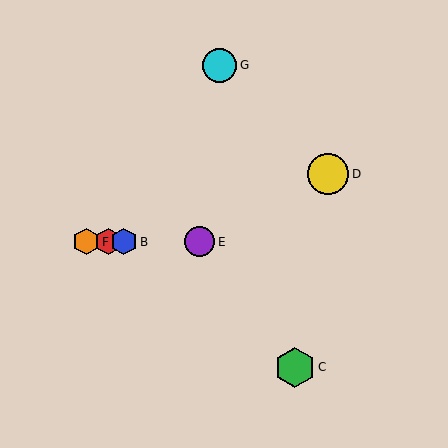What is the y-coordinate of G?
Object G is at y≈65.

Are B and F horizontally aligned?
Yes, both are at y≈242.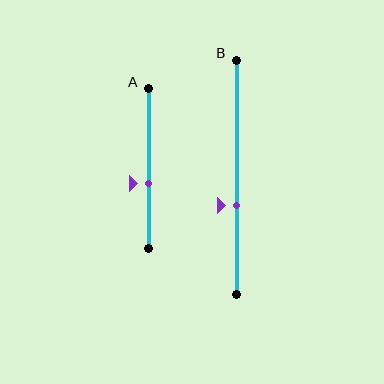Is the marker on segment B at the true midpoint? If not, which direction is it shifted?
No, the marker on segment B is shifted downward by about 12% of the segment length.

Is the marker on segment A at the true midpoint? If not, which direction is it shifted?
No, the marker on segment A is shifted downward by about 9% of the segment length.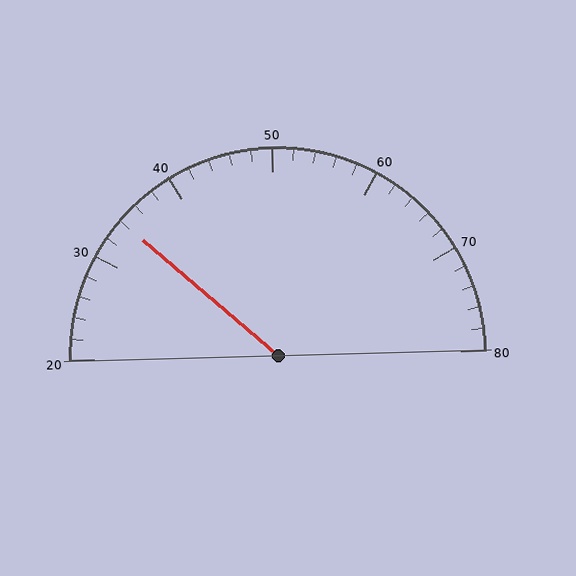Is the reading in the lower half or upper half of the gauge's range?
The reading is in the lower half of the range (20 to 80).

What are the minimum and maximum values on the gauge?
The gauge ranges from 20 to 80.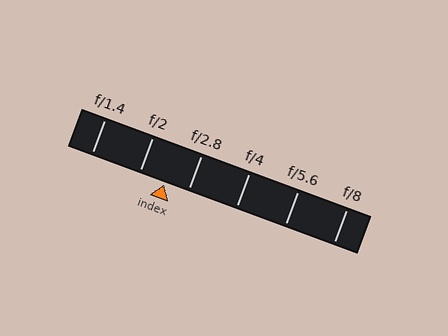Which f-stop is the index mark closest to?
The index mark is closest to f/2.8.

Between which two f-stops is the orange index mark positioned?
The index mark is between f/2 and f/2.8.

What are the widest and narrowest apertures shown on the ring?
The widest aperture shown is f/1.4 and the narrowest is f/8.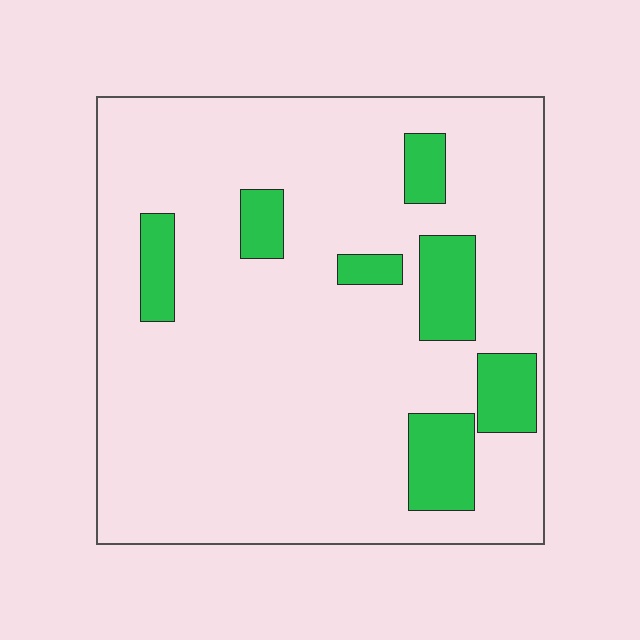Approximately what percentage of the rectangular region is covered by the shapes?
Approximately 15%.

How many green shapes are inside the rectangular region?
7.